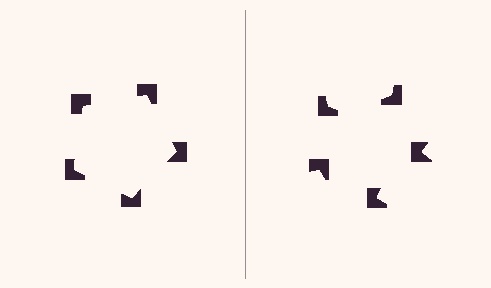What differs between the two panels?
The notched squares are positioned identically on both sides; only the wedge orientations differ. On the left they align to a pentagon; on the right they are misaligned.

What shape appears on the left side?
An illusory pentagon.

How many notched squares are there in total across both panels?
10 — 5 on each side.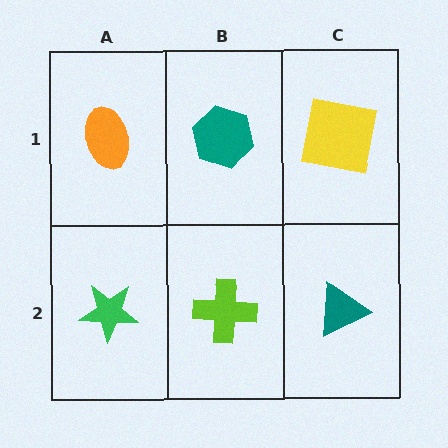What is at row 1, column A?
An orange ellipse.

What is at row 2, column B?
A lime cross.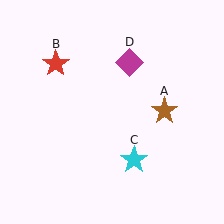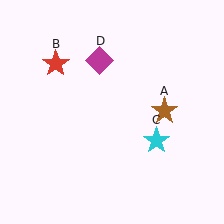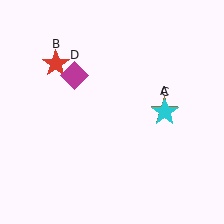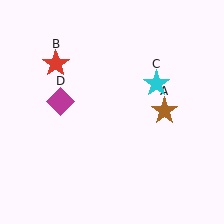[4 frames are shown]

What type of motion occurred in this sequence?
The cyan star (object C), magenta diamond (object D) rotated counterclockwise around the center of the scene.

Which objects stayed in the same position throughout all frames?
Brown star (object A) and red star (object B) remained stationary.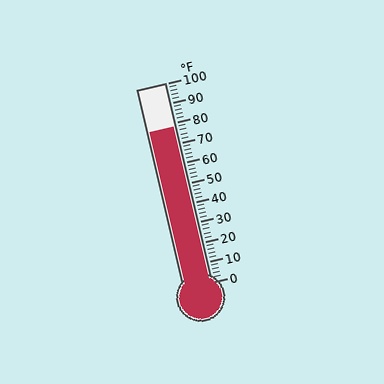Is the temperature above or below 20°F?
The temperature is above 20°F.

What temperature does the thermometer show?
The thermometer shows approximately 78°F.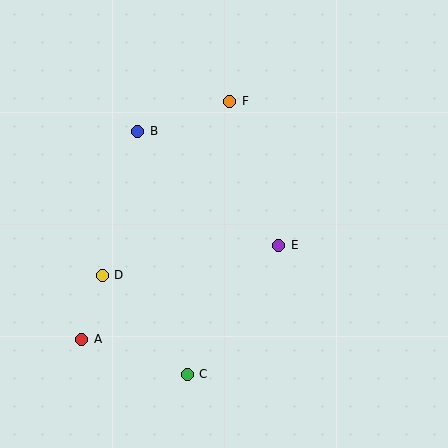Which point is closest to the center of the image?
Point E at (279, 245) is closest to the center.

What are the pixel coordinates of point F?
Point F is at (230, 101).